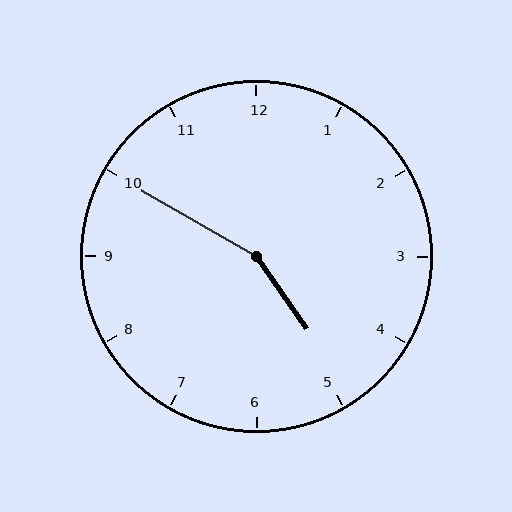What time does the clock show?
4:50.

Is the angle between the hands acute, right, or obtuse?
It is obtuse.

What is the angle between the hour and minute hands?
Approximately 155 degrees.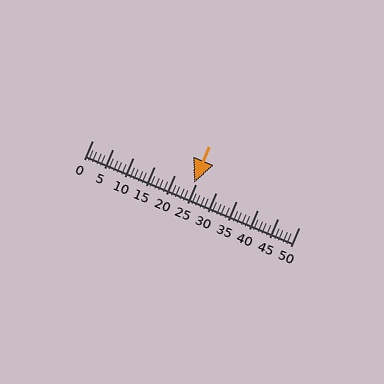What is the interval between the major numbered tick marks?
The major tick marks are spaced 5 units apart.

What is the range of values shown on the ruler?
The ruler shows values from 0 to 50.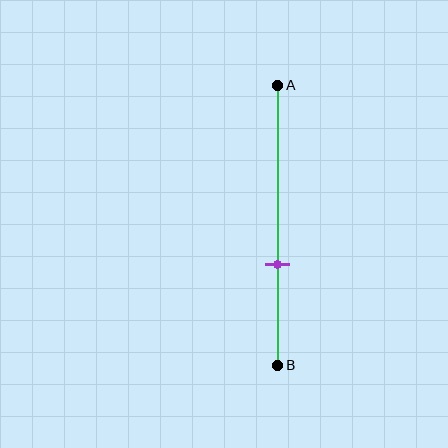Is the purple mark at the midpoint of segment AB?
No, the mark is at about 65% from A, not at the 50% midpoint.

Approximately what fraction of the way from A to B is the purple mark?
The purple mark is approximately 65% of the way from A to B.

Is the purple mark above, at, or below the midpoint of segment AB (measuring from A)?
The purple mark is below the midpoint of segment AB.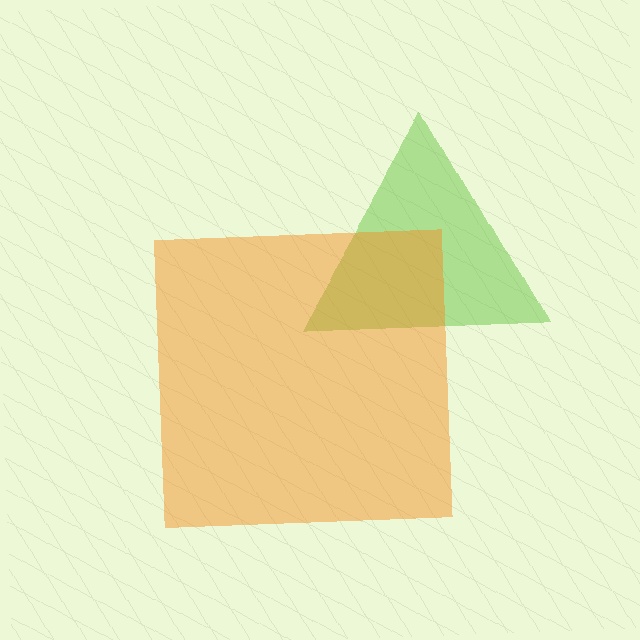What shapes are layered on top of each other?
The layered shapes are: a lime triangle, an orange square.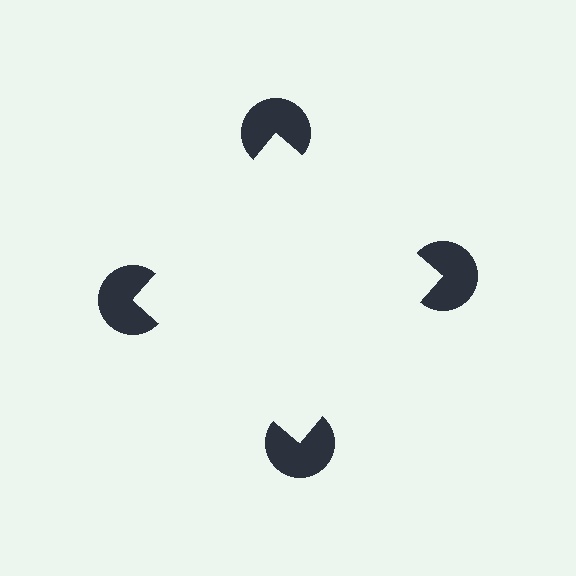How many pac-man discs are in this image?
There are 4 — one at each vertex of the illusory square.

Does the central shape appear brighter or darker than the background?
It typically appears slightly brighter than the background, even though no actual brightness change is drawn.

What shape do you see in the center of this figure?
An illusory square — its edges are inferred from the aligned wedge cuts in the pac-man discs, not physically drawn.